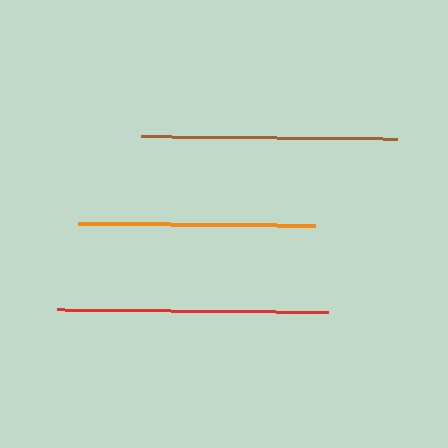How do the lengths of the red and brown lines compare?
The red and brown lines are approximately the same length.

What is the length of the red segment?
The red segment is approximately 272 pixels long.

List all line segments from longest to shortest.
From longest to shortest: red, brown, orange.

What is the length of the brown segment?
The brown segment is approximately 257 pixels long.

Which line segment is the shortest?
The orange line is the shortest at approximately 237 pixels.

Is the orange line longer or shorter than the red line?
The red line is longer than the orange line.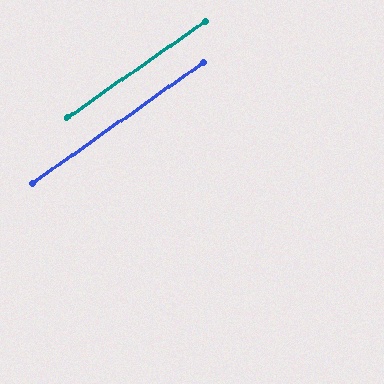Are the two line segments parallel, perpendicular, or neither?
Parallel — their directions differ by only 0.5°.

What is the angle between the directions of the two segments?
Approximately 1 degree.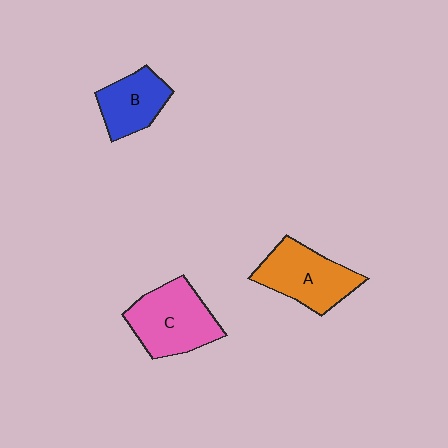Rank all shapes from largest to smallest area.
From largest to smallest: C (pink), A (orange), B (blue).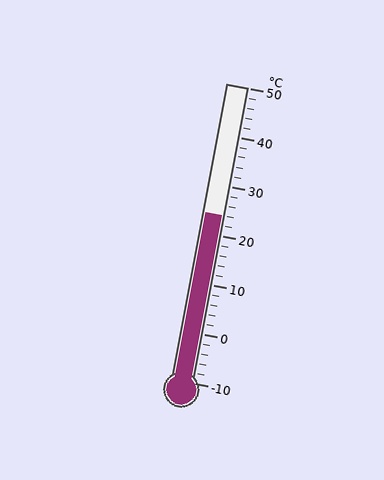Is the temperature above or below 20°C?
The temperature is above 20°C.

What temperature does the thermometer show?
The thermometer shows approximately 24°C.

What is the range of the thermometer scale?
The thermometer scale ranges from -10°C to 50°C.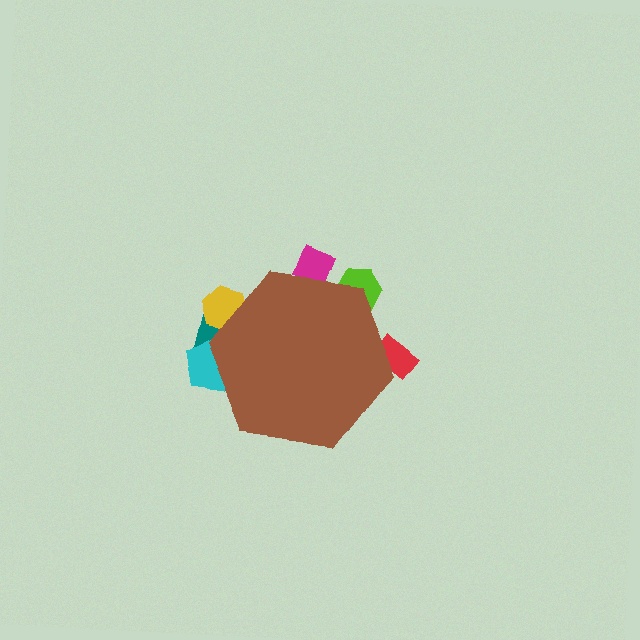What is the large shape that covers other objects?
A brown hexagon.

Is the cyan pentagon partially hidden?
Yes, the cyan pentagon is partially hidden behind the brown hexagon.